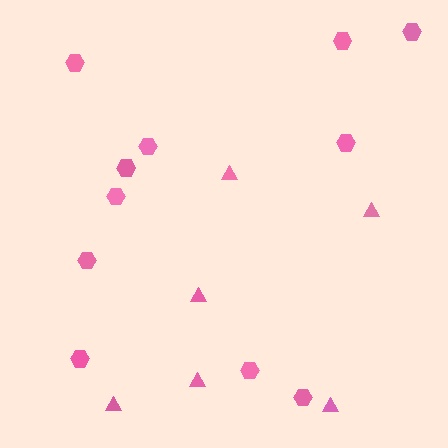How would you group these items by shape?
There are 2 groups: one group of triangles (6) and one group of hexagons (11).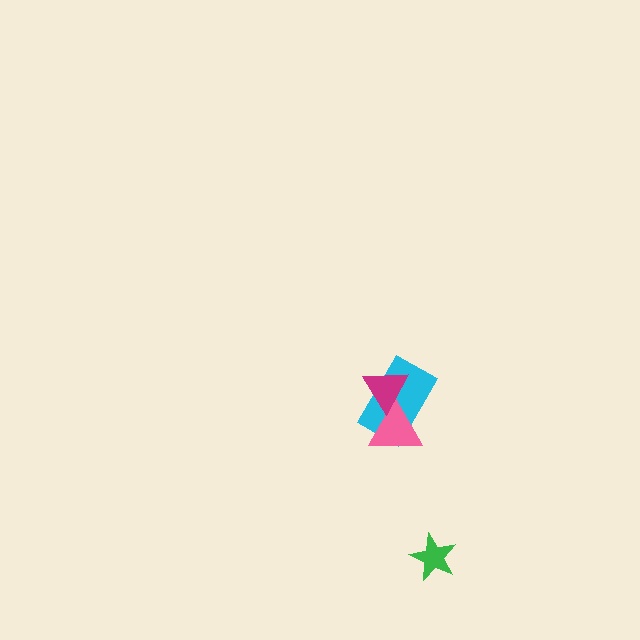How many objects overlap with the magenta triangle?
2 objects overlap with the magenta triangle.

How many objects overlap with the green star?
0 objects overlap with the green star.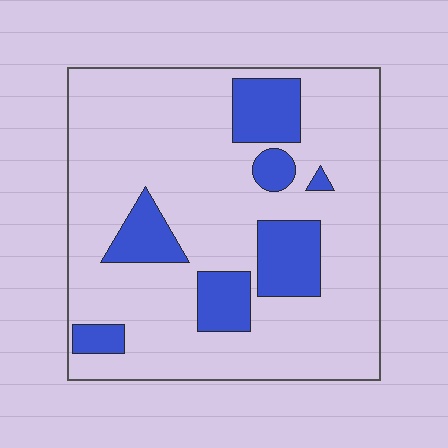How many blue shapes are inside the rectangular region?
7.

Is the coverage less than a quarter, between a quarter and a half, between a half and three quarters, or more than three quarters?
Less than a quarter.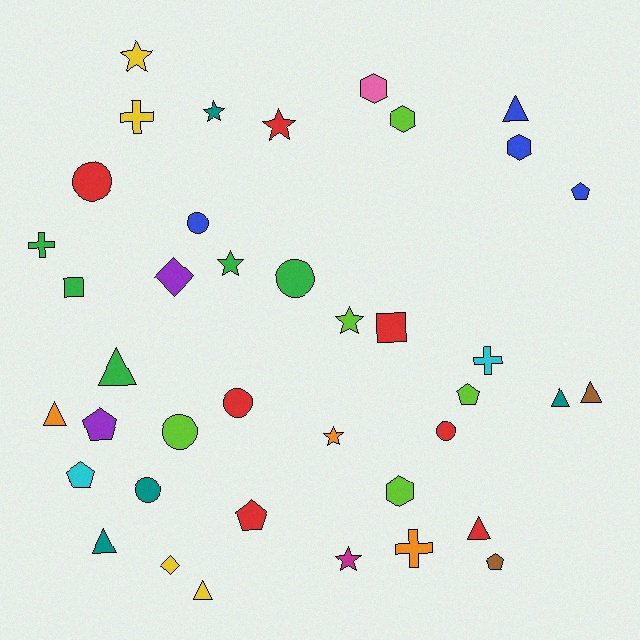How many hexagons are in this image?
There are 4 hexagons.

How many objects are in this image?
There are 40 objects.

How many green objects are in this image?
There are 5 green objects.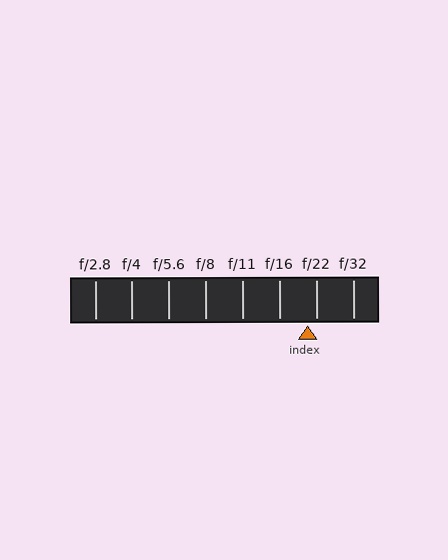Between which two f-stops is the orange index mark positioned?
The index mark is between f/16 and f/22.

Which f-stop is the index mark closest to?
The index mark is closest to f/22.